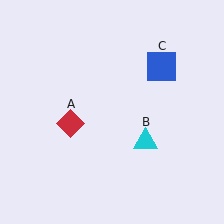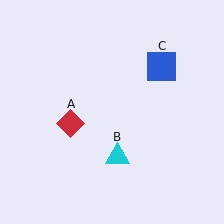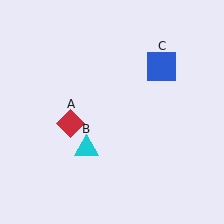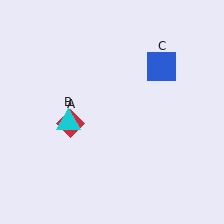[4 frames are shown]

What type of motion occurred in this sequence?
The cyan triangle (object B) rotated clockwise around the center of the scene.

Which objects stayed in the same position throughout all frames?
Red diamond (object A) and blue square (object C) remained stationary.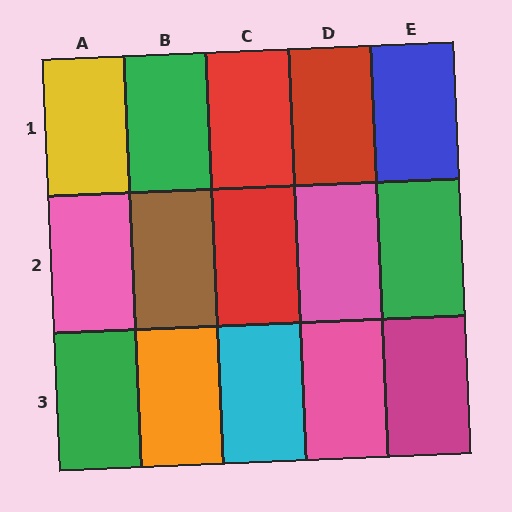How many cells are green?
3 cells are green.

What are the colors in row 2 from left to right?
Pink, brown, red, pink, green.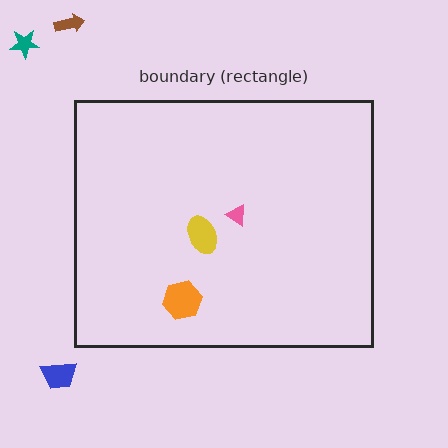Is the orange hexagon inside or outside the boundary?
Inside.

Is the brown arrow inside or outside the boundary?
Outside.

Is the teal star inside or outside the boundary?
Outside.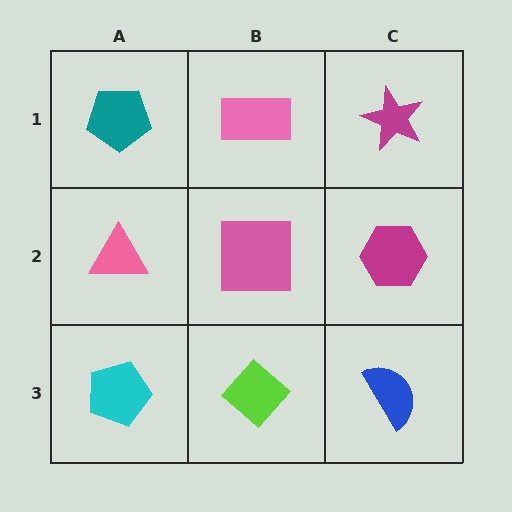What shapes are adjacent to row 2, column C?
A magenta star (row 1, column C), a blue semicircle (row 3, column C), a pink square (row 2, column B).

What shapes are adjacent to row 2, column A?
A teal pentagon (row 1, column A), a cyan pentagon (row 3, column A), a pink square (row 2, column B).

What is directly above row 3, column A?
A pink triangle.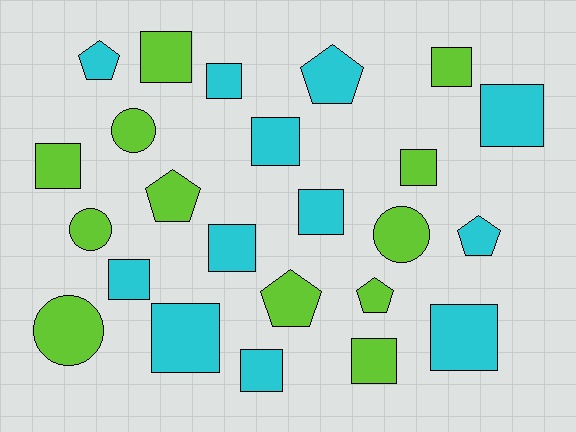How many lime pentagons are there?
There are 3 lime pentagons.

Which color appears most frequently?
Cyan, with 12 objects.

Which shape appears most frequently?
Square, with 14 objects.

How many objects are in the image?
There are 24 objects.